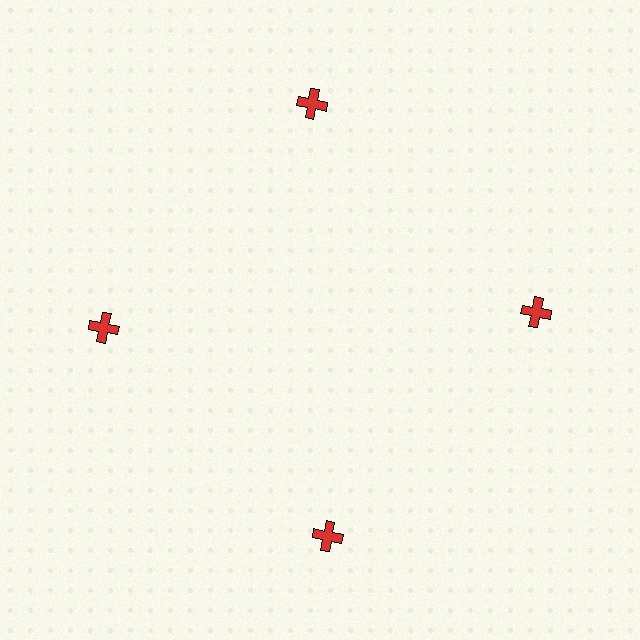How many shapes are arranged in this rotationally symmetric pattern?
There are 4 shapes, arranged in 4 groups of 1.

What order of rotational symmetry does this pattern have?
This pattern has 4-fold rotational symmetry.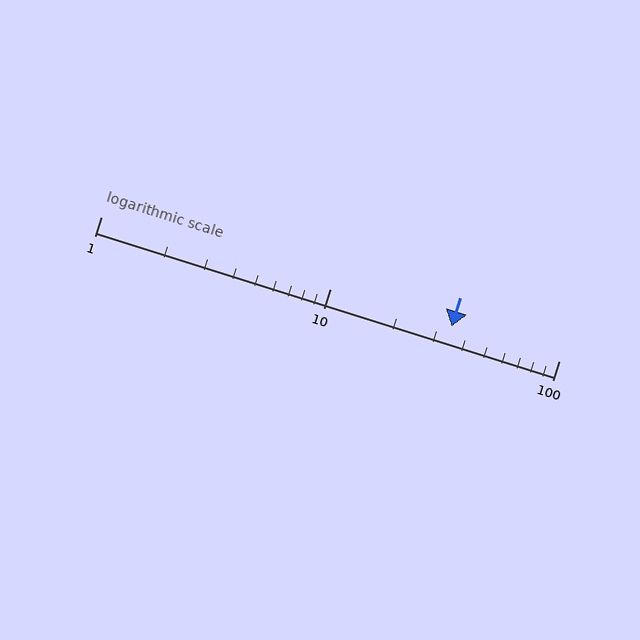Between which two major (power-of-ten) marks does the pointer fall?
The pointer is between 10 and 100.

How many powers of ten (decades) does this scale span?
The scale spans 2 decades, from 1 to 100.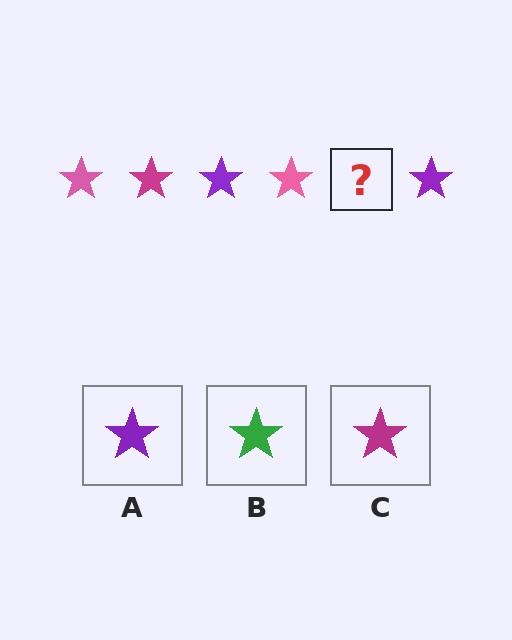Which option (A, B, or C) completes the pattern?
C.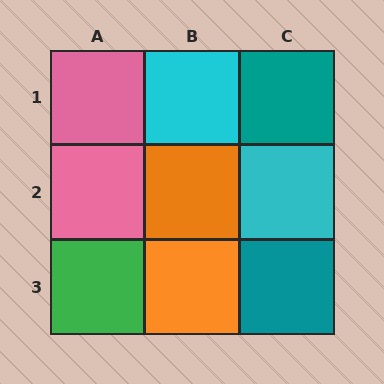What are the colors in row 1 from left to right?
Pink, cyan, teal.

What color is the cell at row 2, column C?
Cyan.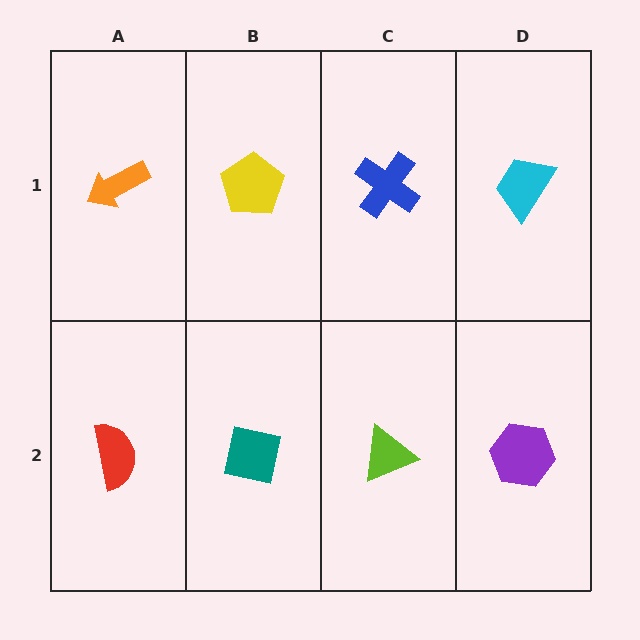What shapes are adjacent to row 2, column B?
A yellow pentagon (row 1, column B), a red semicircle (row 2, column A), a lime triangle (row 2, column C).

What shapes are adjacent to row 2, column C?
A blue cross (row 1, column C), a teal square (row 2, column B), a purple hexagon (row 2, column D).